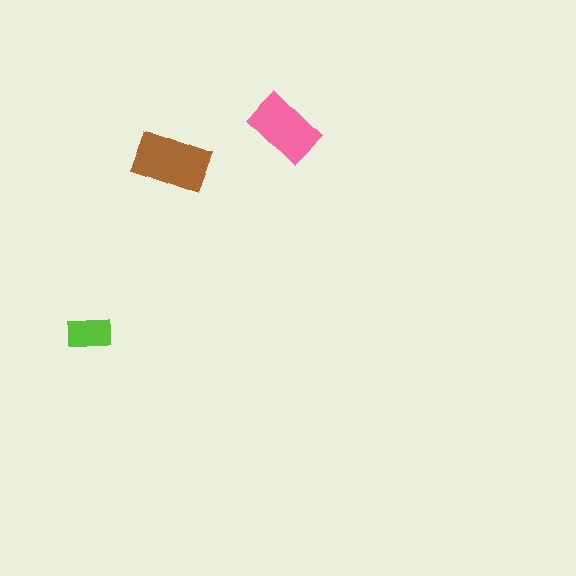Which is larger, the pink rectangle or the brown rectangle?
The brown one.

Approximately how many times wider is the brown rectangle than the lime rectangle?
About 1.5 times wider.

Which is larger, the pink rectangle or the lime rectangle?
The pink one.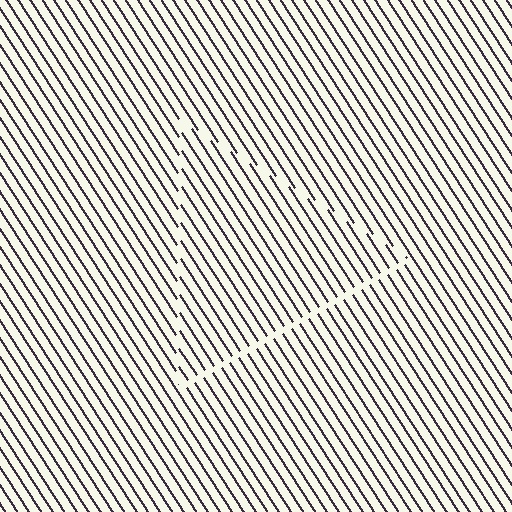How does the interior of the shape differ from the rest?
The interior of the shape contains the same grating, shifted by half a period — the contour is defined by the phase discontinuity where line-ends from the inner and outer gratings abut.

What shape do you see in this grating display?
An illusory triangle. The interior of the shape contains the same grating, shifted by half a period — the contour is defined by the phase discontinuity where line-ends from the inner and outer gratings abut.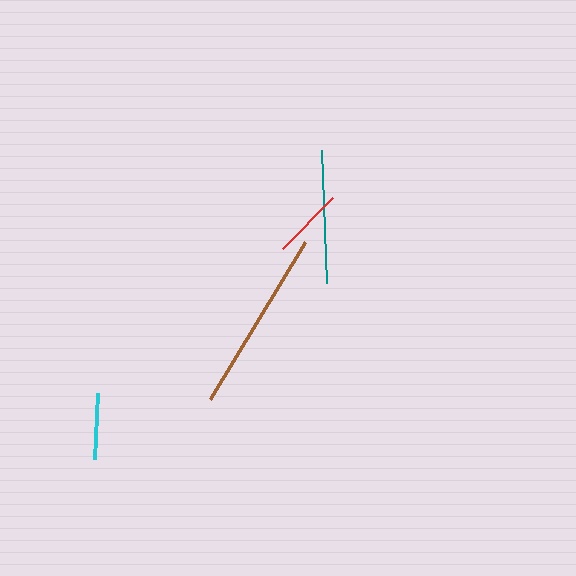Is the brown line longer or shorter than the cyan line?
The brown line is longer than the cyan line.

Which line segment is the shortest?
The cyan line is the shortest at approximately 66 pixels.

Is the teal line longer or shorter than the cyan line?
The teal line is longer than the cyan line.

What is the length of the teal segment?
The teal segment is approximately 134 pixels long.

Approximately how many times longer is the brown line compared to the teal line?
The brown line is approximately 1.4 times the length of the teal line.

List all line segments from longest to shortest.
From longest to shortest: brown, teal, red, cyan.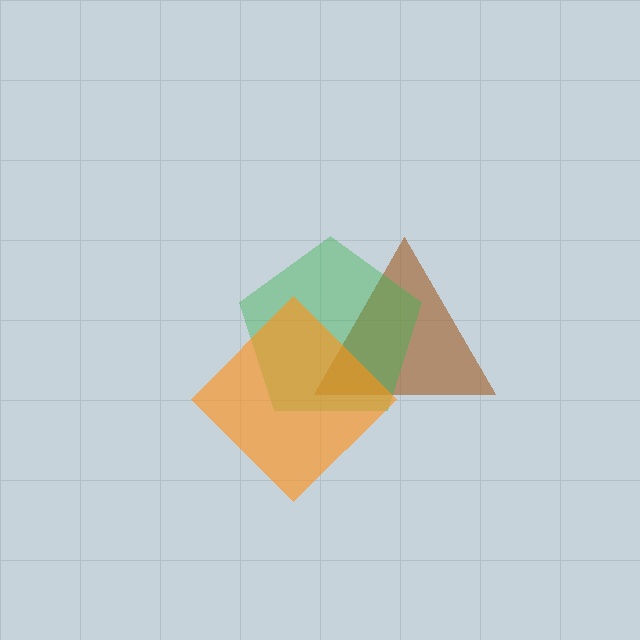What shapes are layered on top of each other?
The layered shapes are: a brown triangle, a green pentagon, an orange diamond.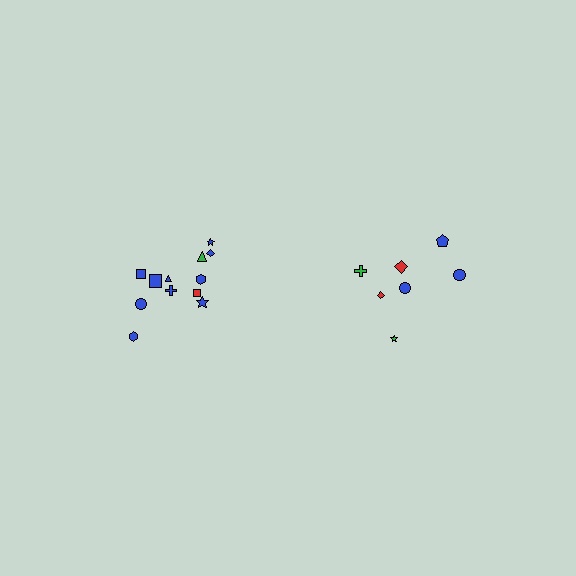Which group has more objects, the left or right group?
The left group.